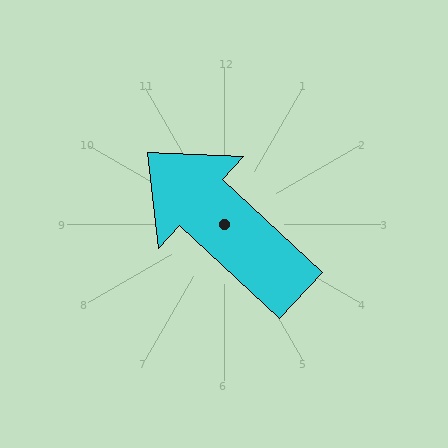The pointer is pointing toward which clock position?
Roughly 10 o'clock.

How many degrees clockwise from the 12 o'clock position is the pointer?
Approximately 313 degrees.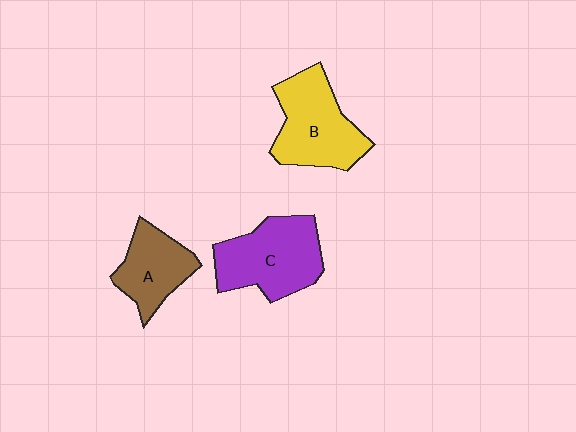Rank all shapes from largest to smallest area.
From largest to smallest: C (purple), B (yellow), A (brown).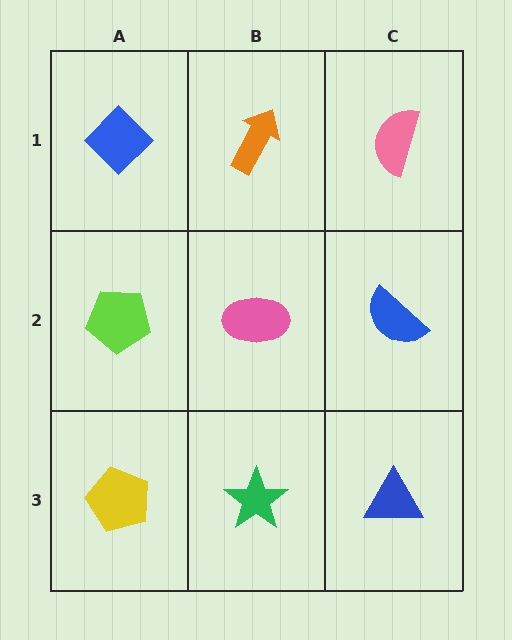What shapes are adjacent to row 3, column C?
A blue semicircle (row 2, column C), a green star (row 3, column B).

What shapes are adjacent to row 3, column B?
A pink ellipse (row 2, column B), a yellow pentagon (row 3, column A), a blue triangle (row 3, column C).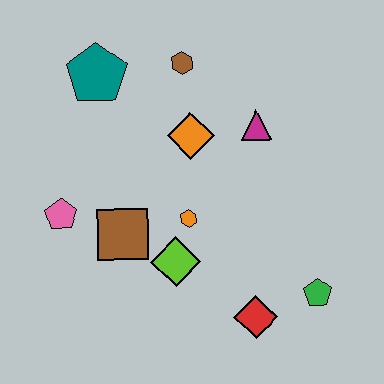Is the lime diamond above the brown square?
No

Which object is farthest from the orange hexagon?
The teal pentagon is farthest from the orange hexagon.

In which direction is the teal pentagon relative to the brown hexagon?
The teal pentagon is to the left of the brown hexagon.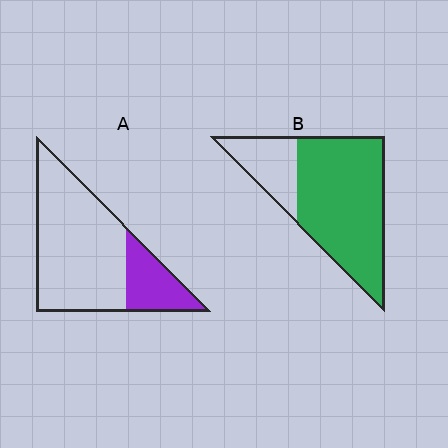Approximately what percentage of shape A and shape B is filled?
A is approximately 25% and B is approximately 75%.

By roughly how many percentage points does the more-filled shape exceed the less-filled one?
By roughly 50 percentage points (B over A).